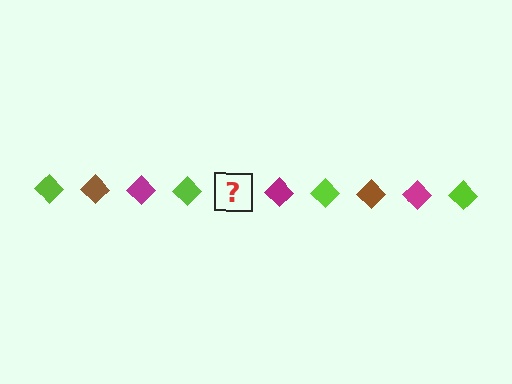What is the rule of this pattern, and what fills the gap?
The rule is that the pattern cycles through lime, brown, magenta diamonds. The gap should be filled with a brown diamond.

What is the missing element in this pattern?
The missing element is a brown diamond.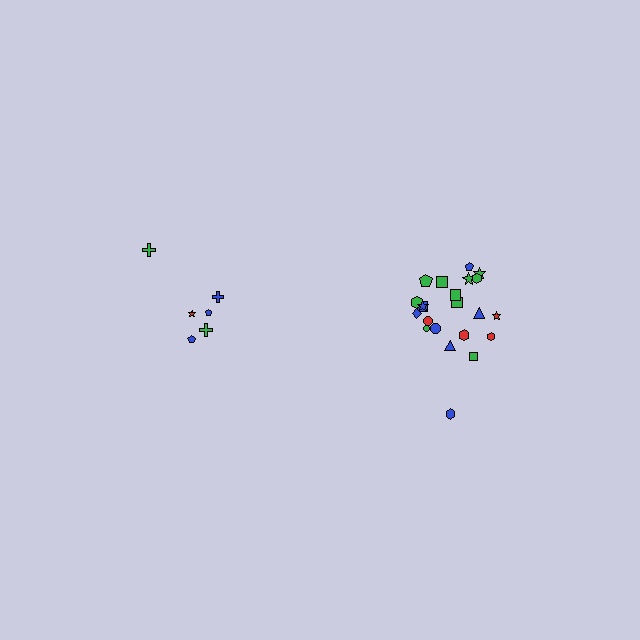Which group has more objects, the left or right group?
The right group.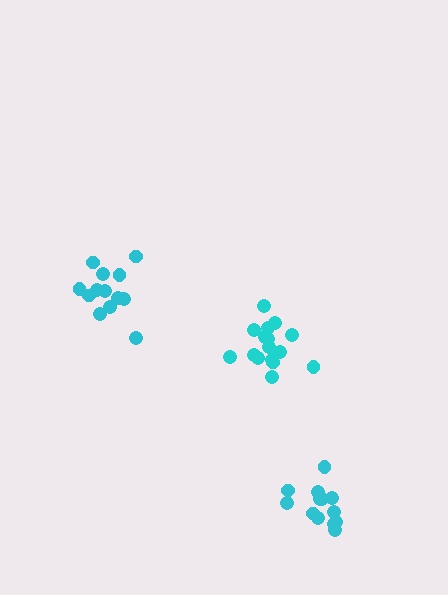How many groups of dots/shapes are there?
There are 3 groups.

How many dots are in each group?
Group 1: 16 dots, Group 2: 13 dots, Group 3: 13 dots (42 total).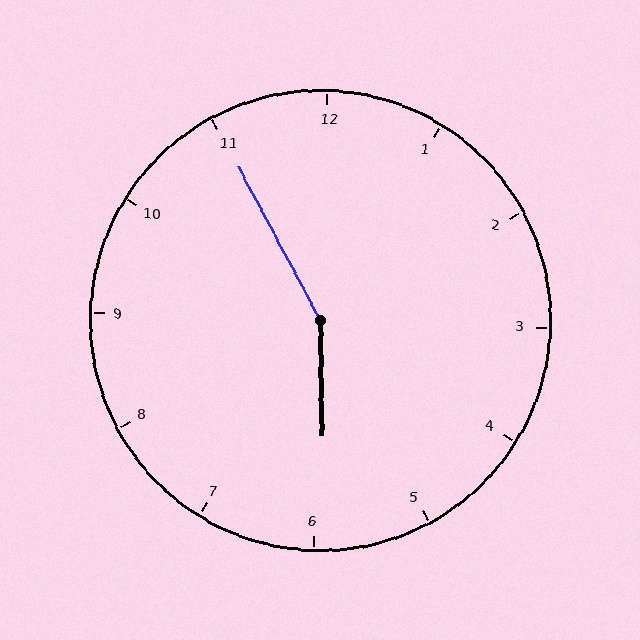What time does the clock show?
5:55.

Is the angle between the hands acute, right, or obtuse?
It is obtuse.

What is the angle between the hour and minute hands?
Approximately 152 degrees.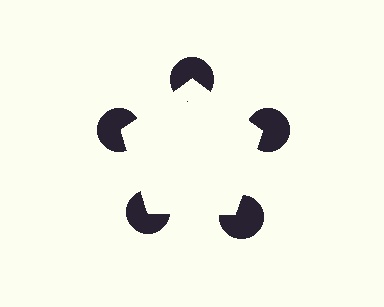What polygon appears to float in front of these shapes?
An illusory pentagon — its edges are inferred from the aligned wedge cuts in the pac-man discs, not physically drawn.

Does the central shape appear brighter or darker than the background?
It typically appears slightly brighter than the background, even though no actual brightness change is drawn.